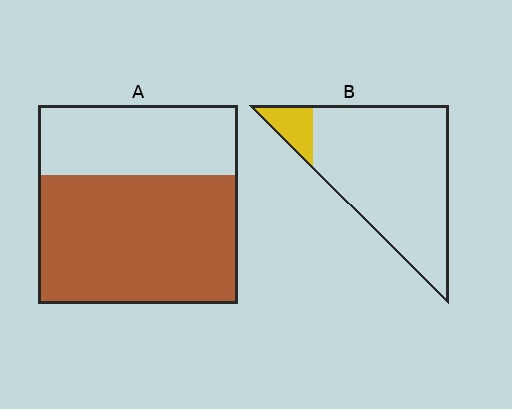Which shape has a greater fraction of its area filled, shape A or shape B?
Shape A.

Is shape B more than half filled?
No.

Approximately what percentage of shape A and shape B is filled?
A is approximately 65% and B is approximately 10%.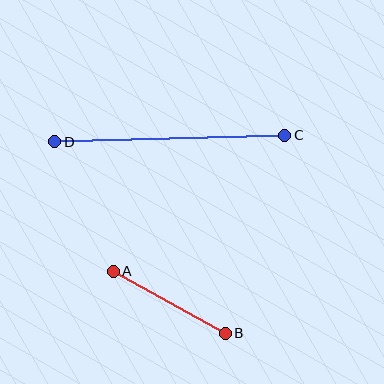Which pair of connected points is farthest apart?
Points C and D are farthest apart.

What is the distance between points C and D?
The distance is approximately 230 pixels.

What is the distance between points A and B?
The distance is approximately 128 pixels.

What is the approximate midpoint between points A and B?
The midpoint is at approximately (169, 302) pixels.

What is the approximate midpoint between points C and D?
The midpoint is at approximately (170, 139) pixels.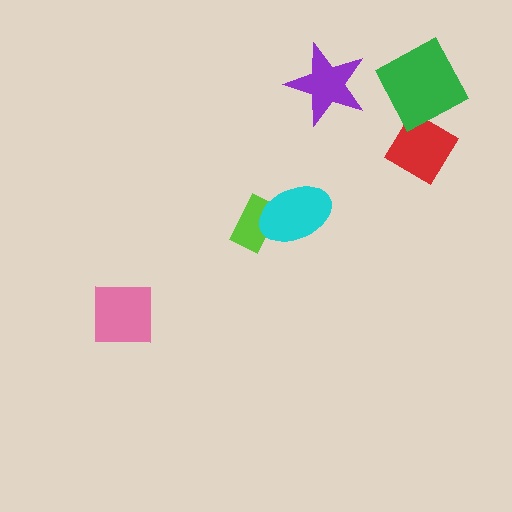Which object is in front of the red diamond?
The green square is in front of the red diamond.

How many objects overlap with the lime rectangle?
1 object overlaps with the lime rectangle.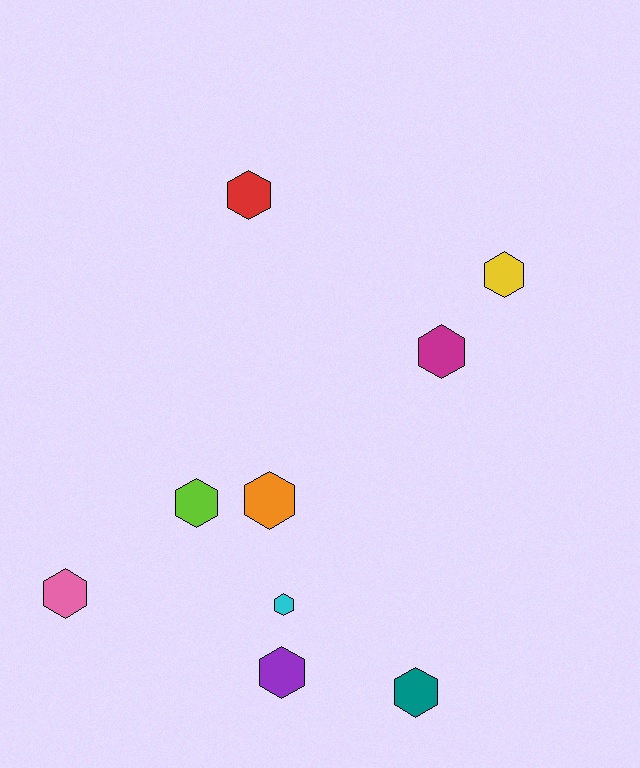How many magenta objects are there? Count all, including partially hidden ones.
There is 1 magenta object.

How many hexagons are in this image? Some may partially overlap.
There are 9 hexagons.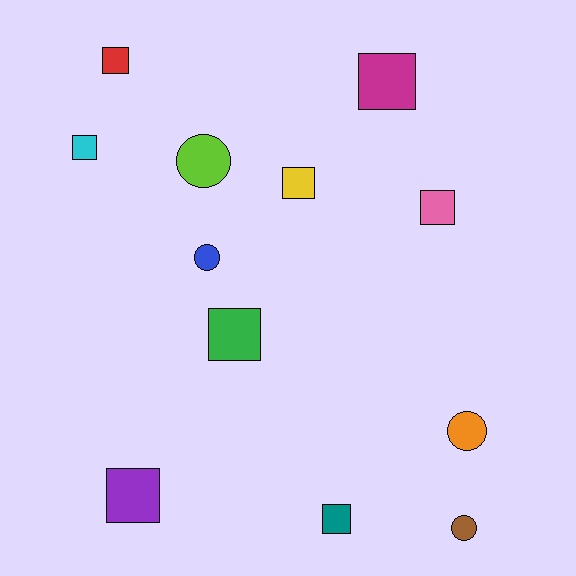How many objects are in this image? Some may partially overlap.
There are 12 objects.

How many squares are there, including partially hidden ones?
There are 8 squares.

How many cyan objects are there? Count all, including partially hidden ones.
There is 1 cyan object.